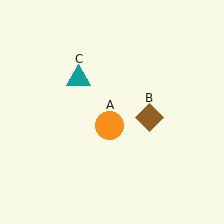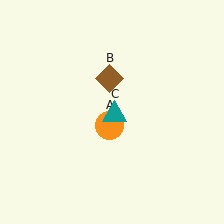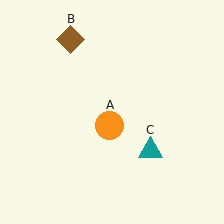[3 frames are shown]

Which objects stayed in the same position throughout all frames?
Orange circle (object A) remained stationary.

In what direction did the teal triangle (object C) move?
The teal triangle (object C) moved down and to the right.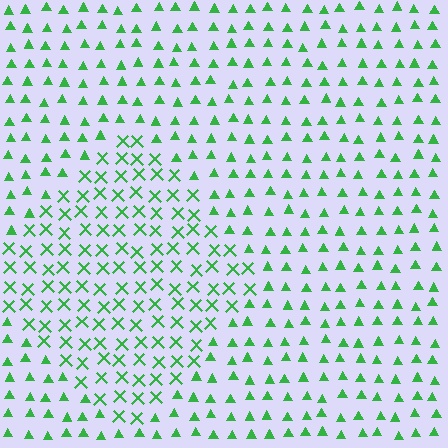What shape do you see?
I see a diamond.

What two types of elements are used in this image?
The image uses X marks inside the diamond region and triangles outside it.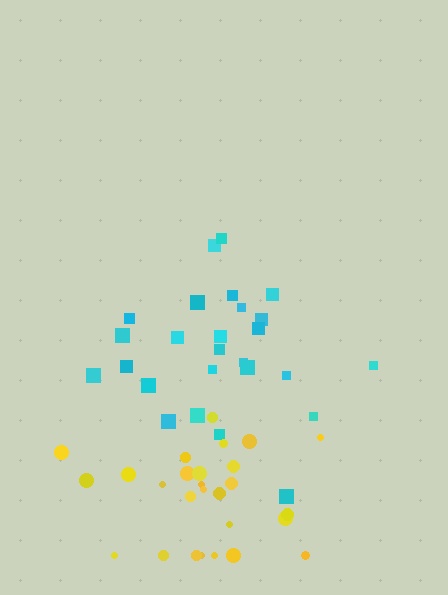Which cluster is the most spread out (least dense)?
Cyan.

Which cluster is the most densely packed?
Yellow.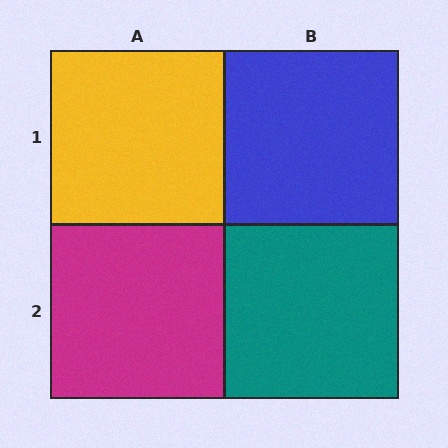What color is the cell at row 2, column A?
Magenta.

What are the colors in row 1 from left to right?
Yellow, blue.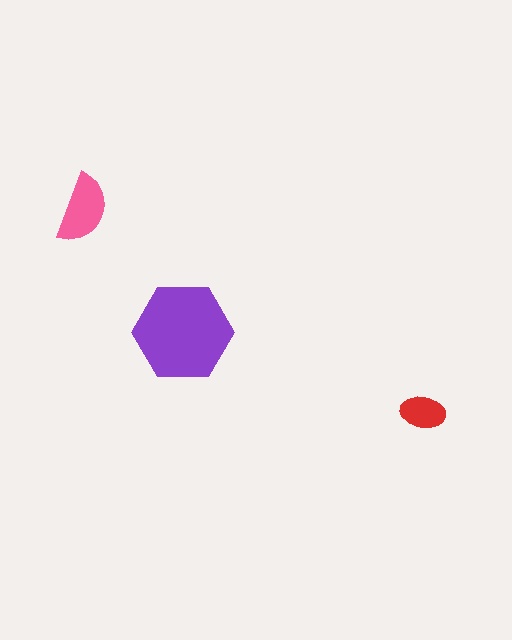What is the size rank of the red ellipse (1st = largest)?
3rd.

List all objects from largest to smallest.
The purple hexagon, the pink semicircle, the red ellipse.